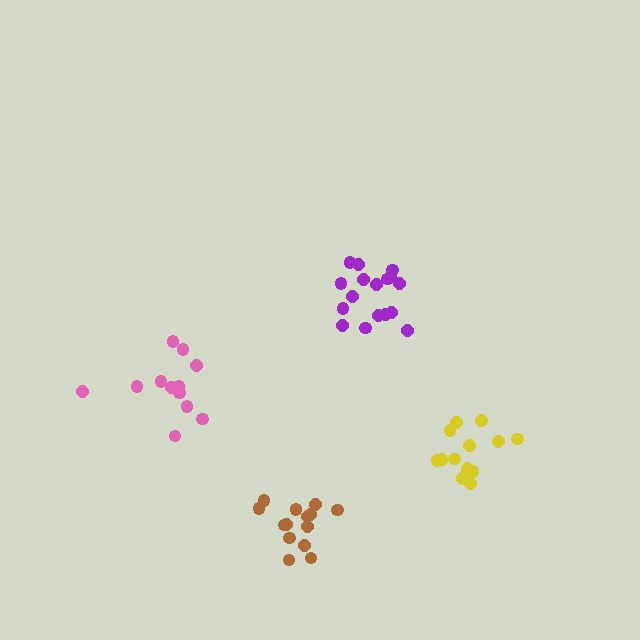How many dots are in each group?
Group 1: 17 dots, Group 2: 14 dots, Group 3: 12 dots, Group 4: 14 dots (57 total).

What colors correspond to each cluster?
The clusters are colored: purple, yellow, pink, brown.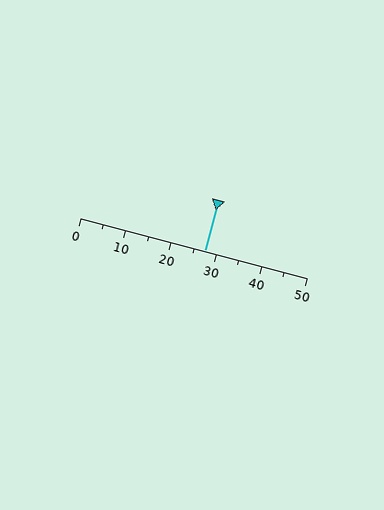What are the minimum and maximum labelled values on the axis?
The axis runs from 0 to 50.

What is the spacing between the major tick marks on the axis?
The major ticks are spaced 10 apart.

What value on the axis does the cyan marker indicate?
The marker indicates approximately 27.5.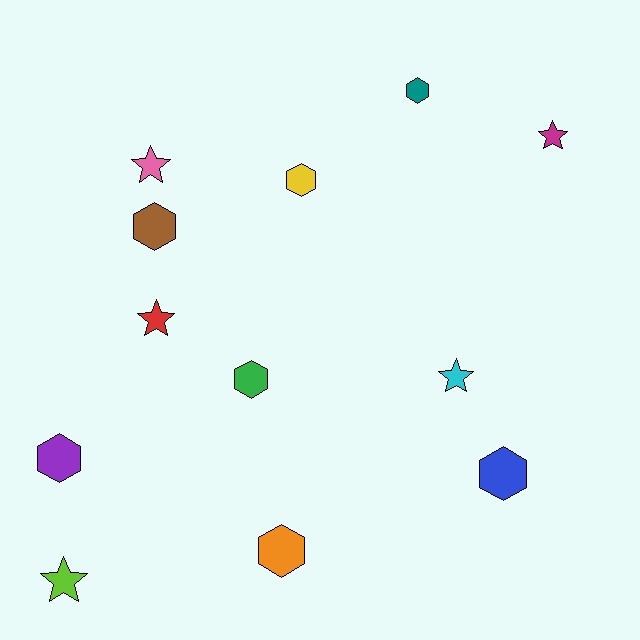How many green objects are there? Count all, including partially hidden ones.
There is 1 green object.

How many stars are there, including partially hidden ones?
There are 5 stars.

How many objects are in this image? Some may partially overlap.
There are 12 objects.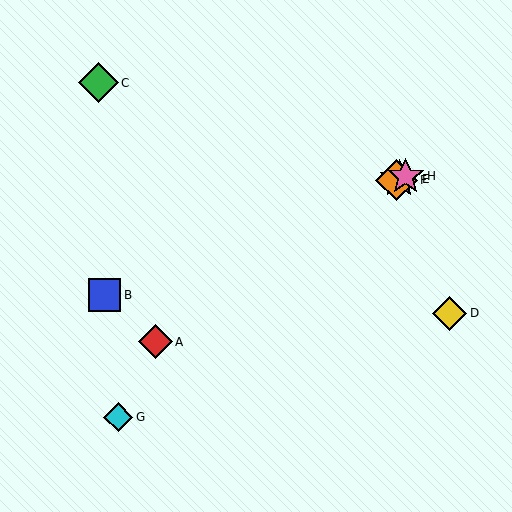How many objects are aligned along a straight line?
4 objects (B, E, F, H) are aligned along a straight line.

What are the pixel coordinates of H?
Object H is at (406, 176).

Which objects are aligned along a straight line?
Objects B, E, F, H are aligned along a straight line.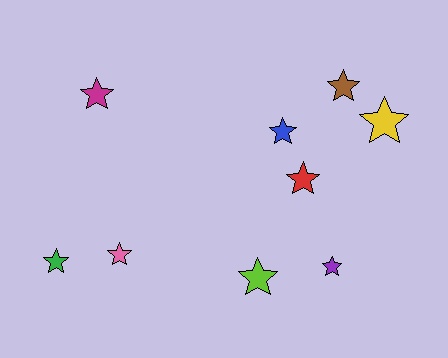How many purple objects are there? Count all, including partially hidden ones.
There is 1 purple object.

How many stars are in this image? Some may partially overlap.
There are 9 stars.